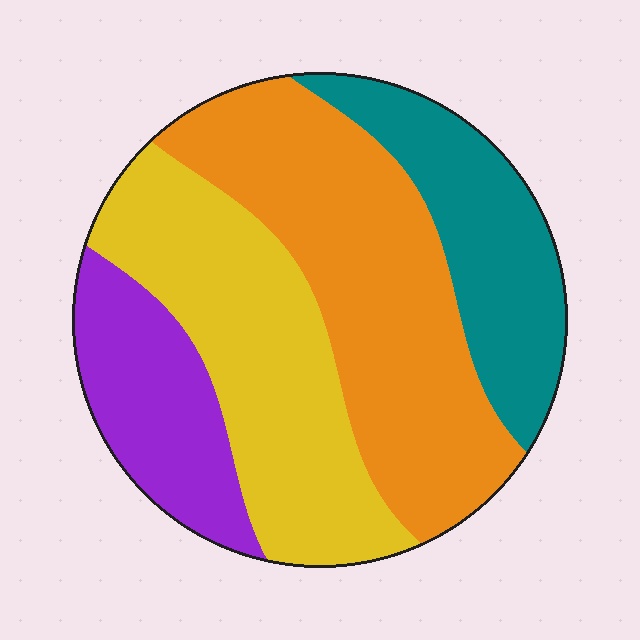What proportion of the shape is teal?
Teal takes up about one fifth (1/5) of the shape.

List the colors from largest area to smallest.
From largest to smallest: orange, yellow, teal, purple.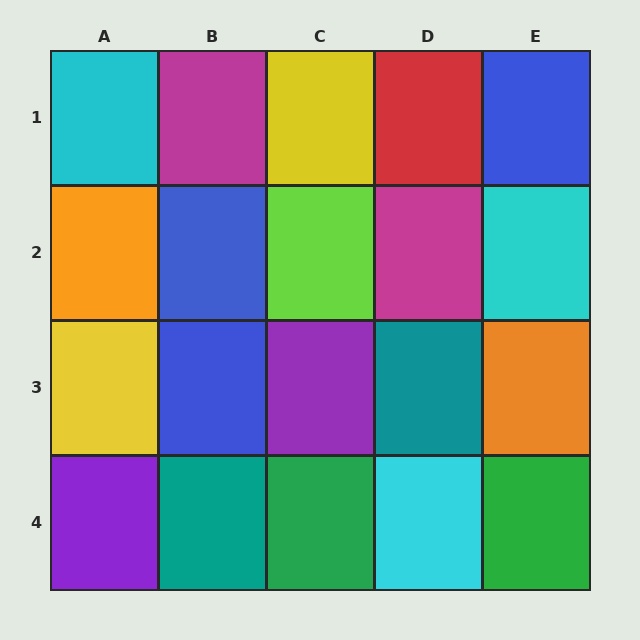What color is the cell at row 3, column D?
Teal.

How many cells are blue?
3 cells are blue.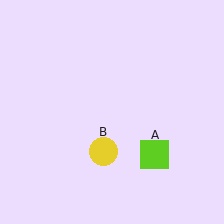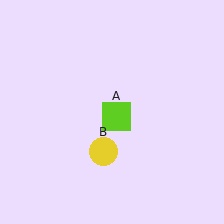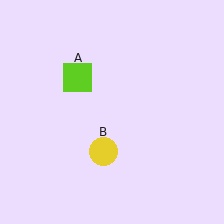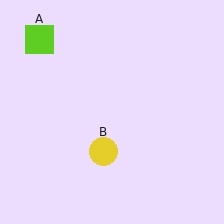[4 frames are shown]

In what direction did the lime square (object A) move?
The lime square (object A) moved up and to the left.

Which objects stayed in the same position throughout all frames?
Yellow circle (object B) remained stationary.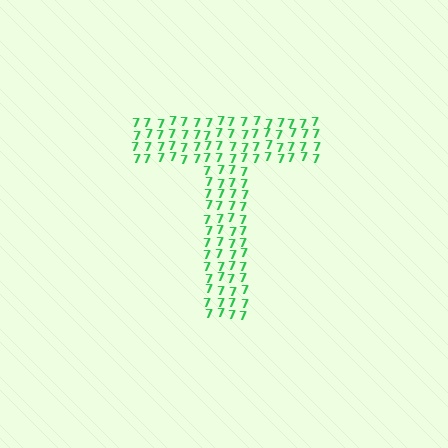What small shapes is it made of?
It is made of small digit 7's.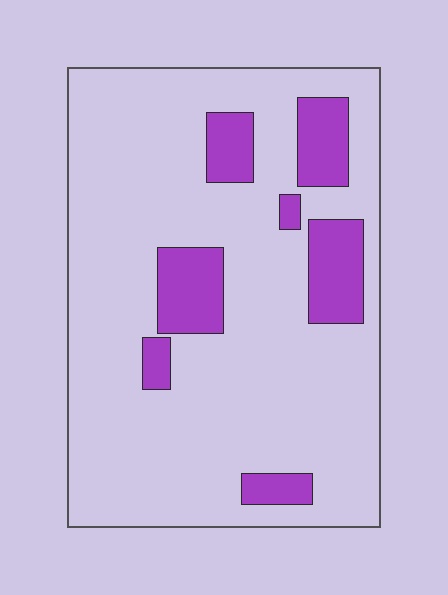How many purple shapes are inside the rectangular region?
7.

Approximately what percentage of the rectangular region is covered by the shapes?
Approximately 15%.